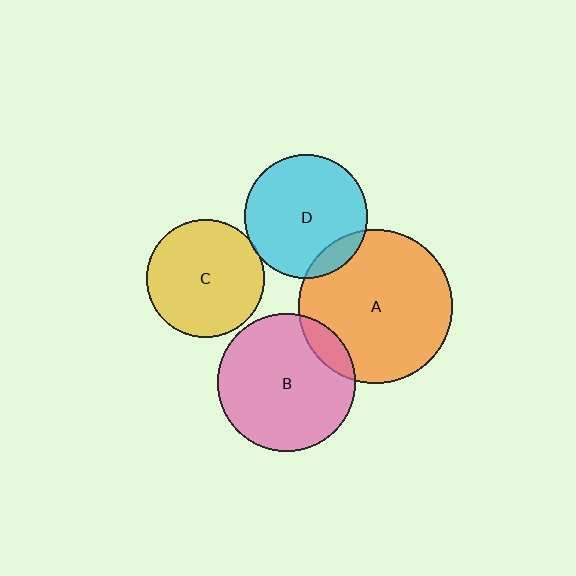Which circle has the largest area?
Circle A (orange).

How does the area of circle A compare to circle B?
Approximately 1.3 times.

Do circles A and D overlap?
Yes.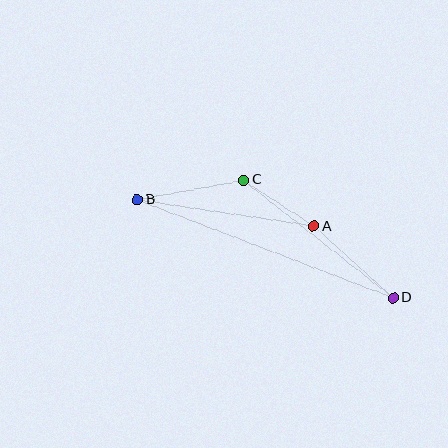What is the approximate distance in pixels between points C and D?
The distance between C and D is approximately 190 pixels.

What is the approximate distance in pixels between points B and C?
The distance between B and C is approximately 108 pixels.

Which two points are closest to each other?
Points A and C are closest to each other.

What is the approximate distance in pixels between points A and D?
The distance between A and D is approximately 107 pixels.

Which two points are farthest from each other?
Points B and D are farthest from each other.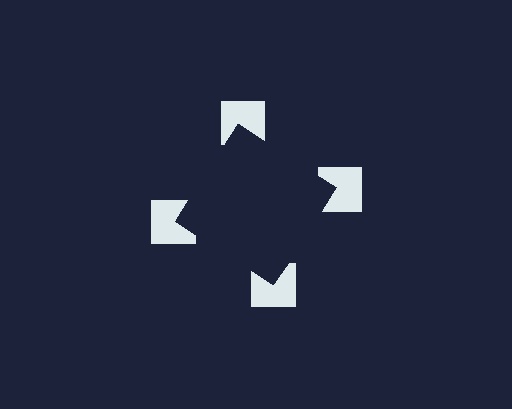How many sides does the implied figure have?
4 sides.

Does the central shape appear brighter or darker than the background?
It typically appears slightly darker than the background, even though no actual brightness change is drawn.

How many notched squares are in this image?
There are 4 — one at each vertex of the illusory square.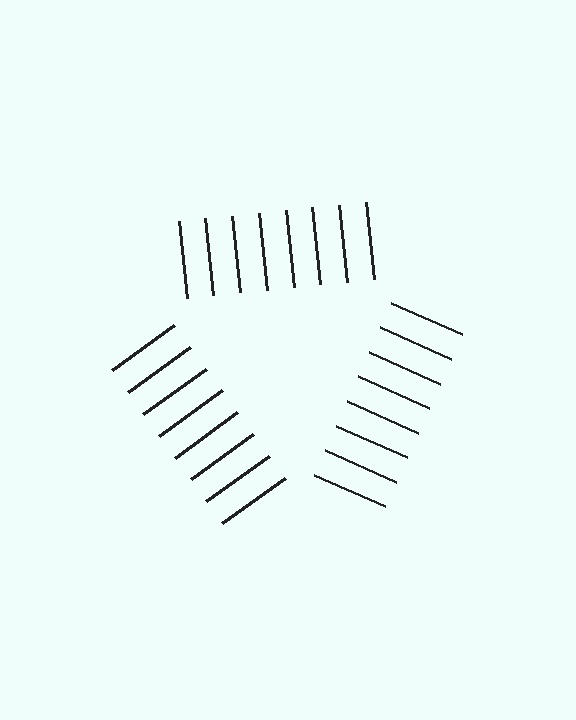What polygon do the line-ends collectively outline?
An illusory triangle — the line segments terminate on its edges but no continuous stroke is drawn.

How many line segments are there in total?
24 — 8 along each of the 3 edges.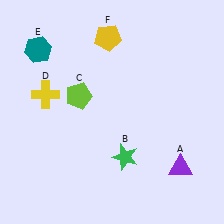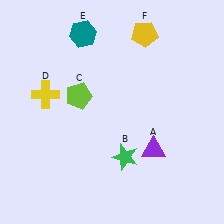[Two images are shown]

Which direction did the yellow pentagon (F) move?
The yellow pentagon (F) moved right.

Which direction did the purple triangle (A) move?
The purple triangle (A) moved left.